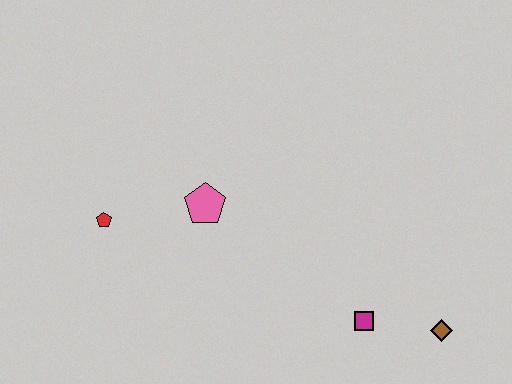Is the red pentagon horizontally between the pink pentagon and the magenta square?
No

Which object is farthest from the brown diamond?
The red pentagon is farthest from the brown diamond.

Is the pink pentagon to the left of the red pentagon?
No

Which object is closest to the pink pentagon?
The red pentagon is closest to the pink pentagon.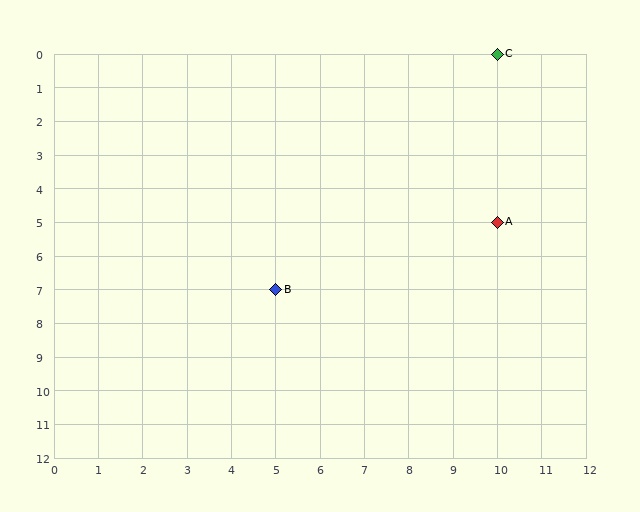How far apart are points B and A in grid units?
Points B and A are 5 columns and 2 rows apart (about 5.4 grid units diagonally).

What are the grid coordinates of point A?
Point A is at grid coordinates (10, 5).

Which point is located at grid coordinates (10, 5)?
Point A is at (10, 5).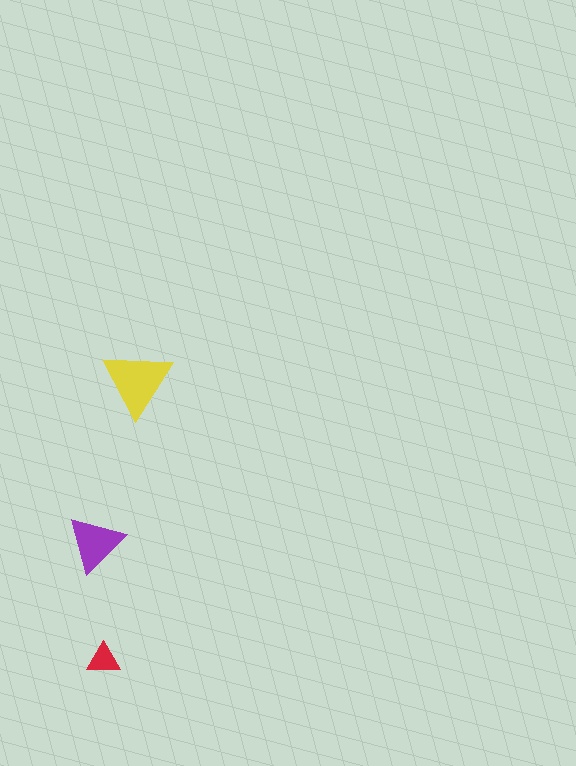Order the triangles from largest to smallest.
the yellow one, the purple one, the red one.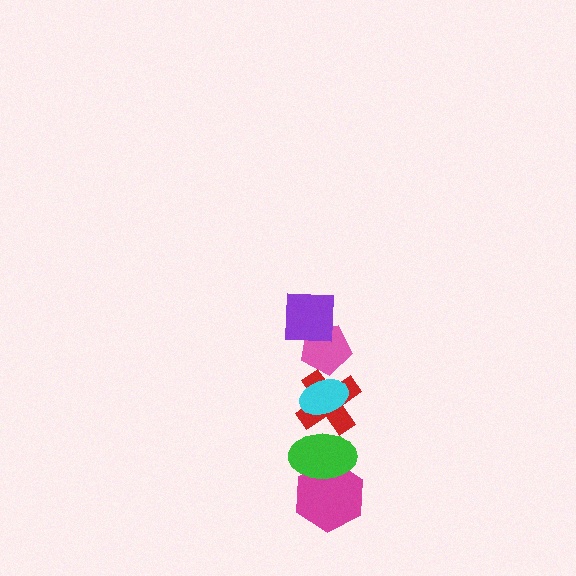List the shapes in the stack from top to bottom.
From top to bottom: the purple square, the pink pentagon, the cyan ellipse, the red cross, the green ellipse, the magenta hexagon.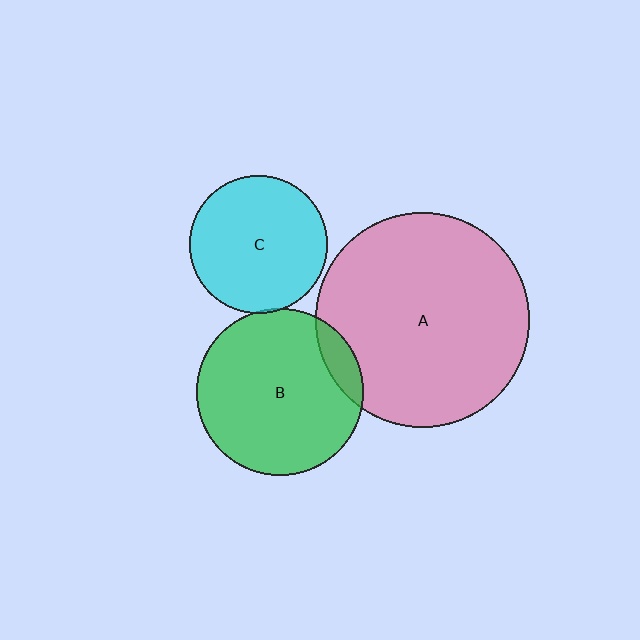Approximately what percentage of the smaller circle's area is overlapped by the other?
Approximately 10%.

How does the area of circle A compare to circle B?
Approximately 1.6 times.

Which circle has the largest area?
Circle A (pink).